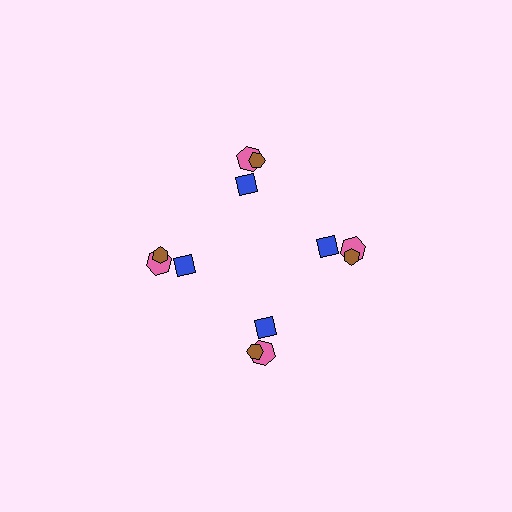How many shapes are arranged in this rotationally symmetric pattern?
There are 12 shapes, arranged in 4 groups of 3.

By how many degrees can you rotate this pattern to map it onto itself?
The pattern maps onto itself every 90 degrees of rotation.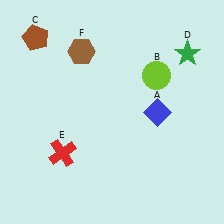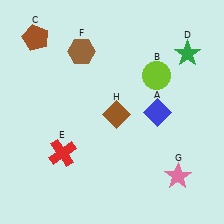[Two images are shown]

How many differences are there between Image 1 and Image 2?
There are 2 differences between the two images.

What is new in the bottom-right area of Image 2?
A pink star (G) was added in the bottom-right area of Image 2.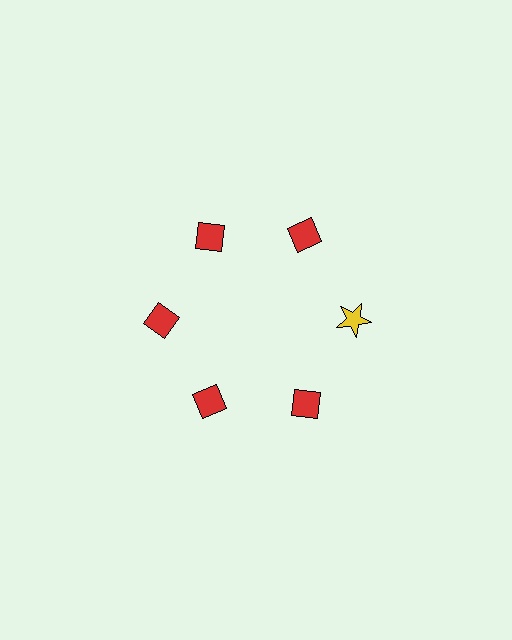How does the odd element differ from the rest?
It differs in both color (yellow instead of red) and shape (star instead of diamond).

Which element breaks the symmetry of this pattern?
The yellow star at roughly the 3 o'clock position breaks the symmetry. All other shapes are red diamonds.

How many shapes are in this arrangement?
There are 6 shapes arranged in a ring pattern.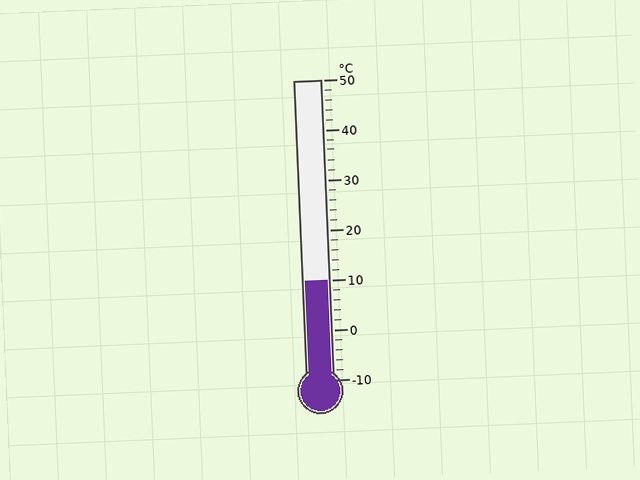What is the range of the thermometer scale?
The thermometer scale ranges from -10°C to 50°C.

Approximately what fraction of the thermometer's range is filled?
The thermometer is filled to approximately 35% of its range.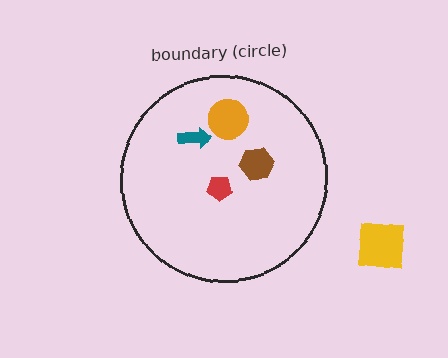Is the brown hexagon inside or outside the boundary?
Inside.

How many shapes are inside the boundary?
4 inside, 1 outside.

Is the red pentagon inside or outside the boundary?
Inside.